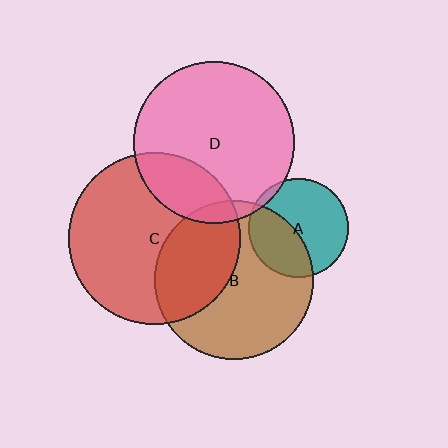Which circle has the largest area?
Circle C (red).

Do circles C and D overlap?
Yes.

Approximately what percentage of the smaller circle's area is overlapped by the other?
Approximately 20%.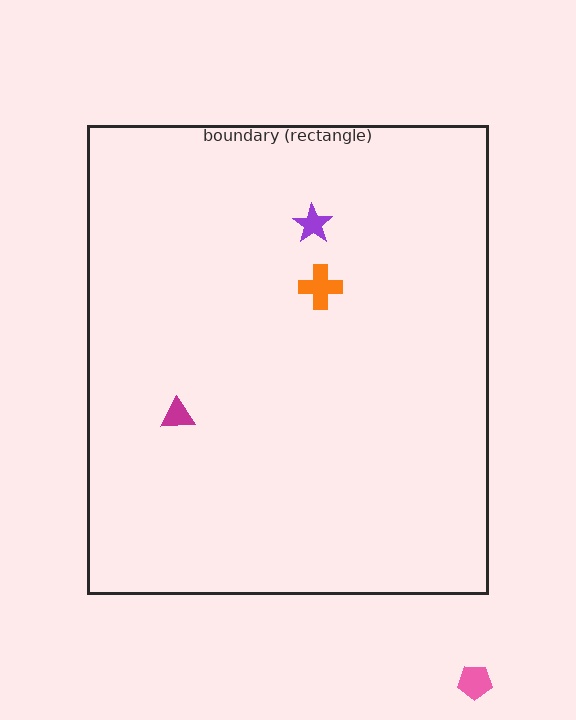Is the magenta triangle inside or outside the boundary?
Inside.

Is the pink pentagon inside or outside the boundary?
Outside.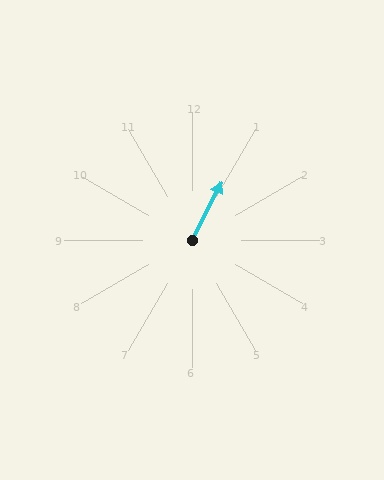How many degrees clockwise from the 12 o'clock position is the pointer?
Approximately 27 degrees.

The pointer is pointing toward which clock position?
Roughly 1 o'clock.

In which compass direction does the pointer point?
Northeast.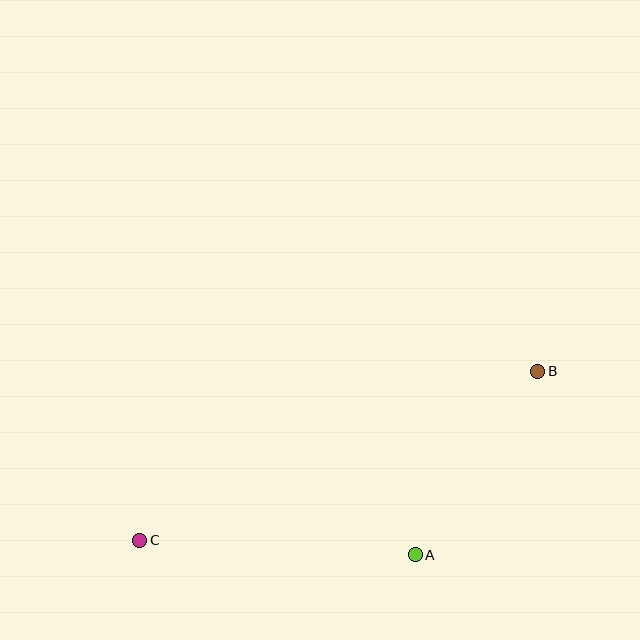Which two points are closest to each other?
Points A and B are closest to each other.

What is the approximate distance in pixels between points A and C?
The distance between A and C is approximately 276 pixels.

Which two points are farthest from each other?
Points B and C are farthest from each other.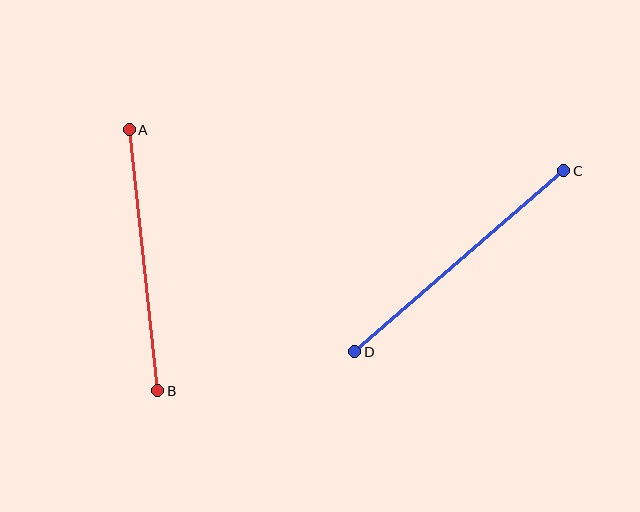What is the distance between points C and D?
The distance is approximately 277 pixels.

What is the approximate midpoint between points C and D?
The midpoint is at approximately (459, 261) pixels.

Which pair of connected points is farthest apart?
Points C and D are farthest apart.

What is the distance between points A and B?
The distance is approximately 263 pixels.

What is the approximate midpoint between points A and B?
The midpoint is at approximately (143, 260) pixels.